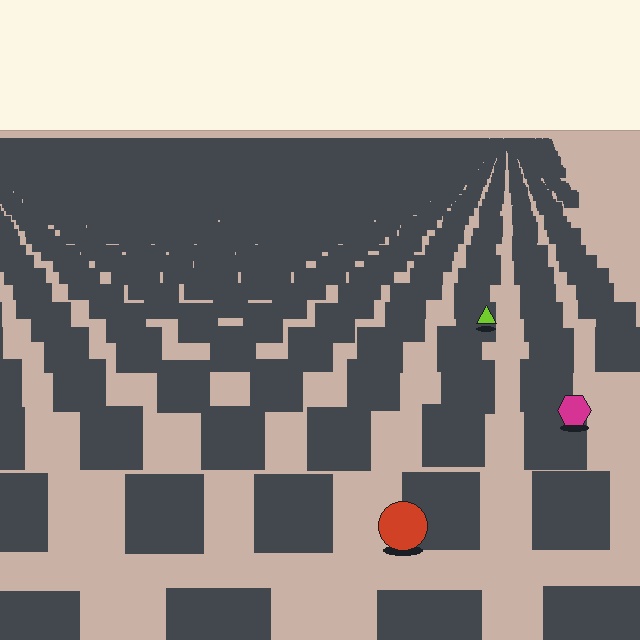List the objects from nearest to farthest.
From nearest to farthest: the red circle, the magenta hexagon, the lime triangle.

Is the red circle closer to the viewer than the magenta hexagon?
Yes. The red circle is closer — you can tell from the texture gradient: the ground texture is coarser near it.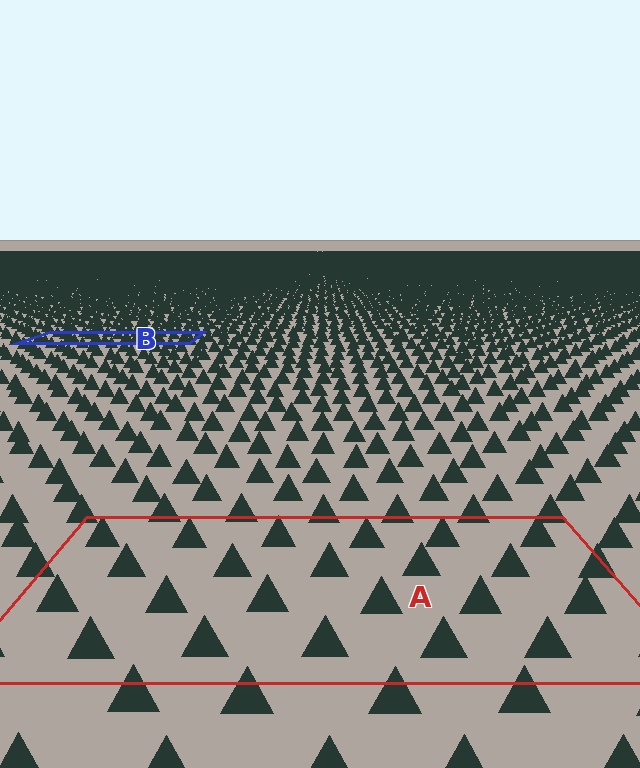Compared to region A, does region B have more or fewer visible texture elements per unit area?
Region B has more texture elements per unit area — they are packed more densely because it is farther away.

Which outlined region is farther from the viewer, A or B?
Region B is farther from the viewer — the texture elements inside it appear smaller and more densely packed.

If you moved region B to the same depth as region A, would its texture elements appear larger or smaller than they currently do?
They would appear larger. At a closer depth, the same texture elements are projected at a bigger on-screen size.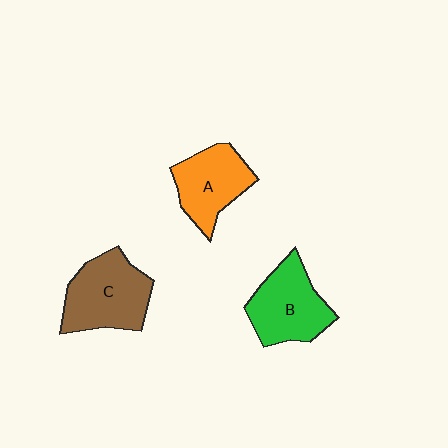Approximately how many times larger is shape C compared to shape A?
Approximately 1.2 times.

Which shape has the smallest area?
Shape A (orange).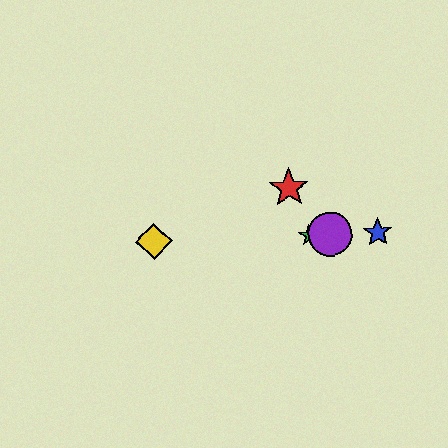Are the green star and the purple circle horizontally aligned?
Yes, both are at y≈235.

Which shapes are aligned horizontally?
The blue star, the green star, the yellow diamond, the purple circle are aligned horizontally.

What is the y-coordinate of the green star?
The green star is at y≈235.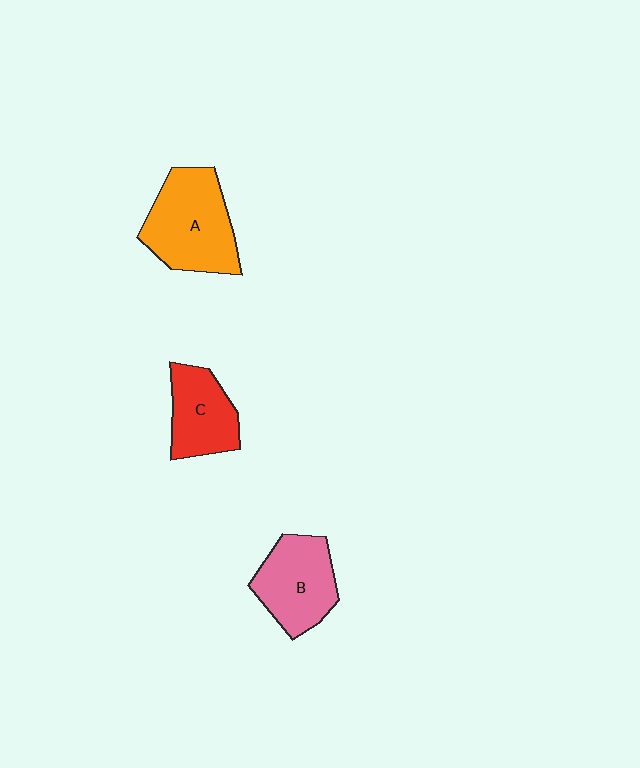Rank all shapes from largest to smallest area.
From largest to smallest: A (orange), B (pink), C (red).